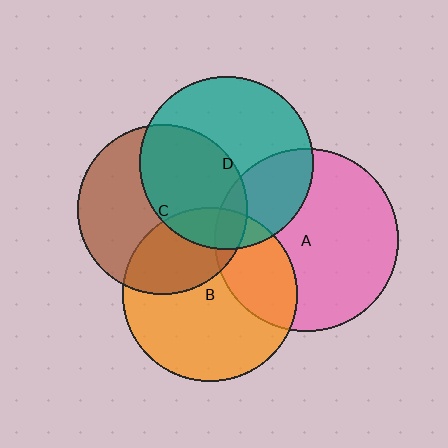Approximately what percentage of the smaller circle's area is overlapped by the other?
Approximately 30%.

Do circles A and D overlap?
Yes.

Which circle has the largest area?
Circle A (pink).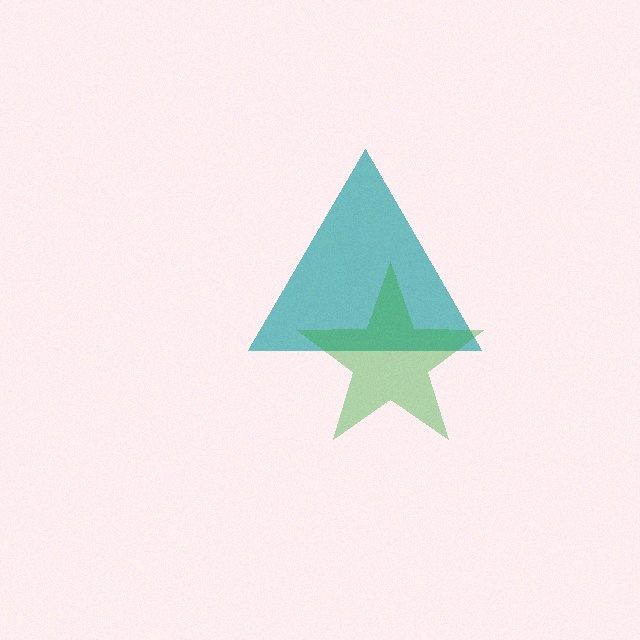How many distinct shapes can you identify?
There are 2 distinct shapes: a teal triangle, a green star.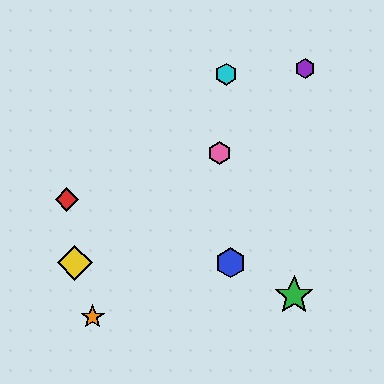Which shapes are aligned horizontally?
The blue hexagon, the yellow diamond are aligned horizontally.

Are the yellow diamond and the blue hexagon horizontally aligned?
Yes, both are at y≈263.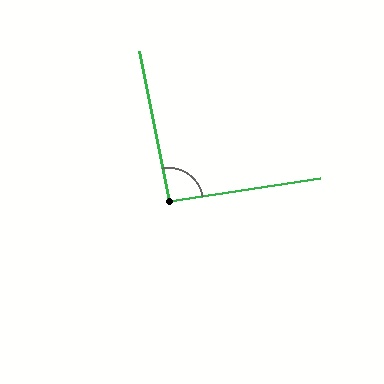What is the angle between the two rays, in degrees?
Approximately 92 degrees.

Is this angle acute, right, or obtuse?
It is approximately a right angle.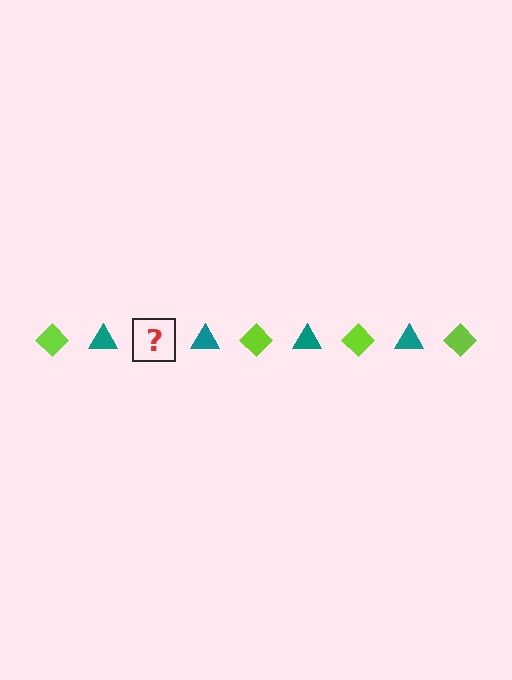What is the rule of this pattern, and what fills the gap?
The rule is that the pattern alternates between lime diamond and teal triangle. The gap should be filled with a lime diamond.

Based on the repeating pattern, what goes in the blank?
The blank should be a lime diamond.